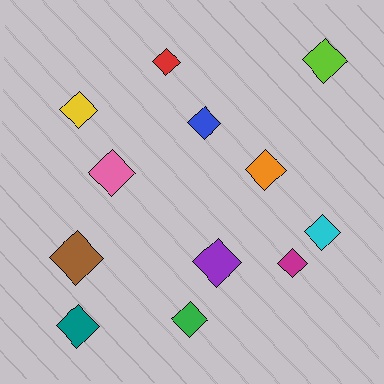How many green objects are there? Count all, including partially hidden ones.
There is 1 green object.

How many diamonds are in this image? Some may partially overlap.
There are 12 diamonds.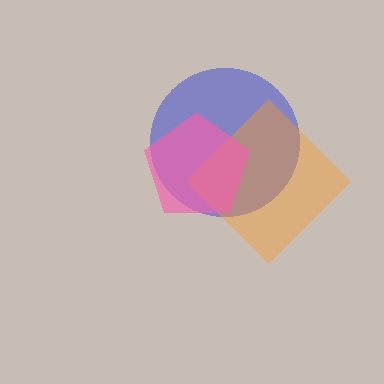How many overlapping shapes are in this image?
There are 3 overlapping shapes in the image.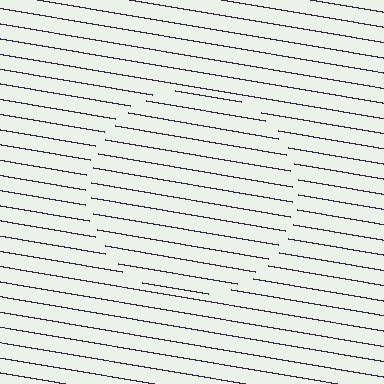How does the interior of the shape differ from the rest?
The interior of the shape contains the same grating, shifted by half a period — the contour is defined by the phase discontinuity where line-ends from the inner and outer gratings abut.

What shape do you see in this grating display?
An illusory circle. The interior of the shape contains the same grating, shifted by half a period — the contour is defined by the phase discontinuity where line-ends from the inner and outer gratings abut.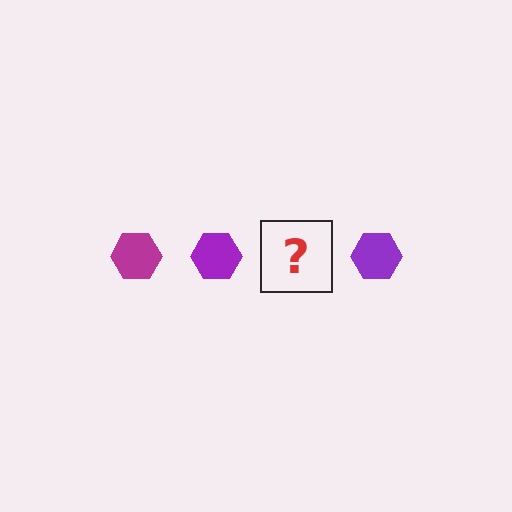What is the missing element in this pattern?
The missing element is a magenta hexagon.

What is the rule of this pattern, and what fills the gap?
The rule is that the pattern cycles through magenta, purple hexagons. The gap should be filled with a magenta hexagon.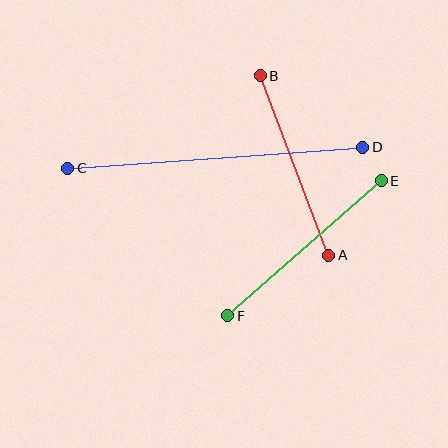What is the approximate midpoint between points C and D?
The midpoint is at approximately (215, 158) pixels.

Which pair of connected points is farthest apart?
Points C and D are farthest apart.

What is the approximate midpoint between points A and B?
The midpoint is at approximately (295, 166) pixels.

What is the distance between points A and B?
The distance is approximately 192 pixels.